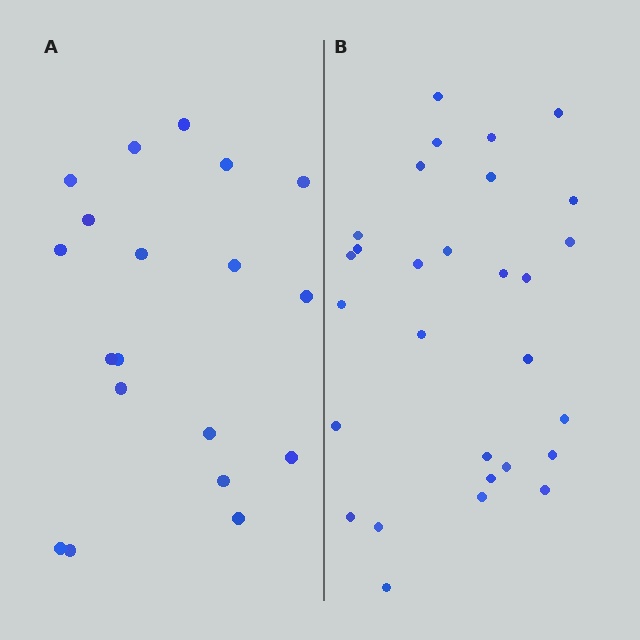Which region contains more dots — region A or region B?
Region B (the right region) has more dots.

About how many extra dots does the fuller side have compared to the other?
Region B has roughly 10 or so more dots than region A.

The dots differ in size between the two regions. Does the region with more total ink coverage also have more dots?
No. Region A has more total ink coverage because its dots are larger, but region B actually contains more individual dots. Total area can be misleading — the number of items is what matters here.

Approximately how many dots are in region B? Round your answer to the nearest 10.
About 30 dots. (The exact count is 29, which rounds to 30.)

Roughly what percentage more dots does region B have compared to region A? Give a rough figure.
About 55% more.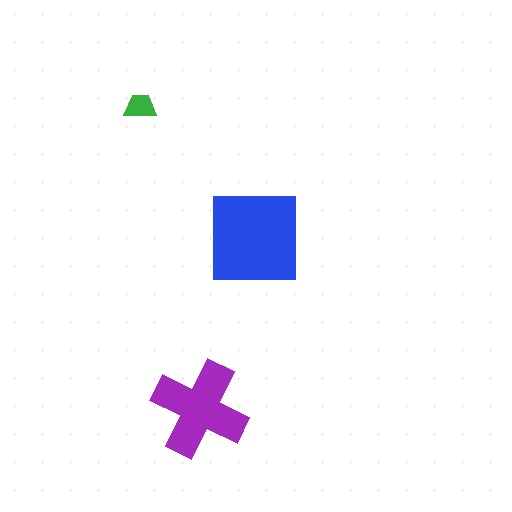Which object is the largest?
The blue square.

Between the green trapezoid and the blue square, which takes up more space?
The blue square.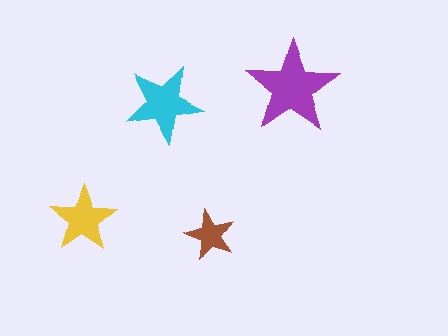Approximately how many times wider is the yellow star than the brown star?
About 1.5 times wider.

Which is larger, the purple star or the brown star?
The purple one.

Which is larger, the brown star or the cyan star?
The cyan one.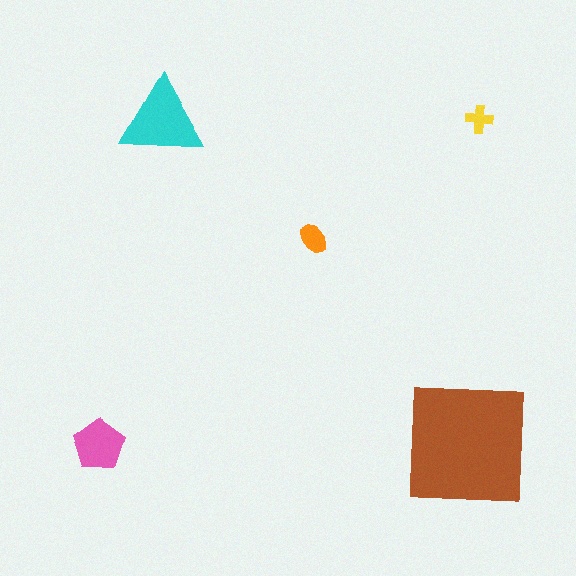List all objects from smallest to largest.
The yellow cross, the orange ellipse, the pink pentagon, the cyan triangle, the brown square.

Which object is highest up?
The yellow cross is topmost.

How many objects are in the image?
There are 5 objects in the image.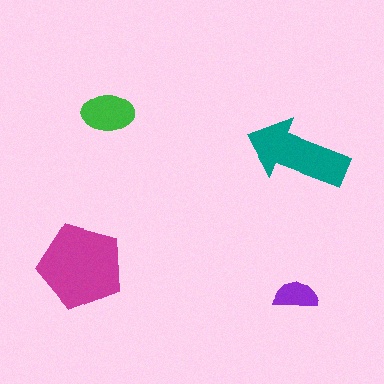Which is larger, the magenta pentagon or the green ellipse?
The magenta pentagon.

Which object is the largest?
The magenta pentagon.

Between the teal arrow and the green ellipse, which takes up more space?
The teal arrow.